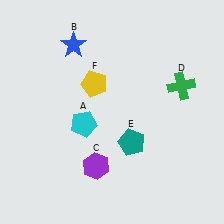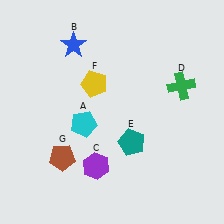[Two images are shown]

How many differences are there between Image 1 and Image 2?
There is 1 difference between the two images.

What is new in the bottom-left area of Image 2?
A brown pentagon (G) was added in the bottom-left area of Image 2.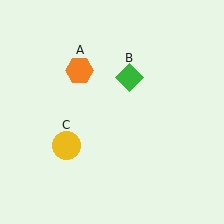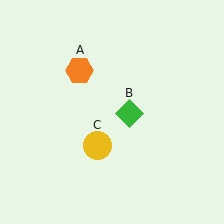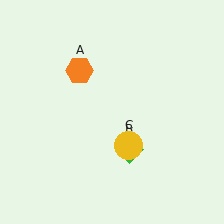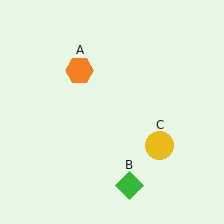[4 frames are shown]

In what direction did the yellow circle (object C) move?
The yellow circle (object C) moved right.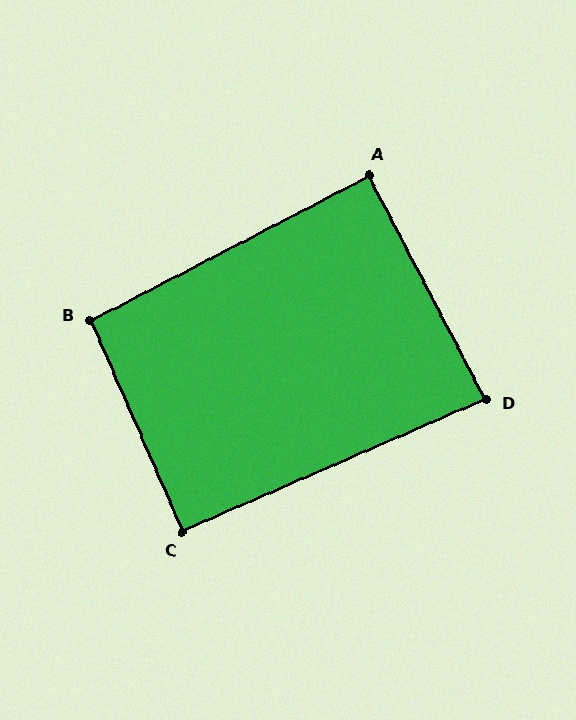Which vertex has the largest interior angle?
B, at approximately 94 degrees.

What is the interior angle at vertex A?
Approximately 90 degrees (approximately right).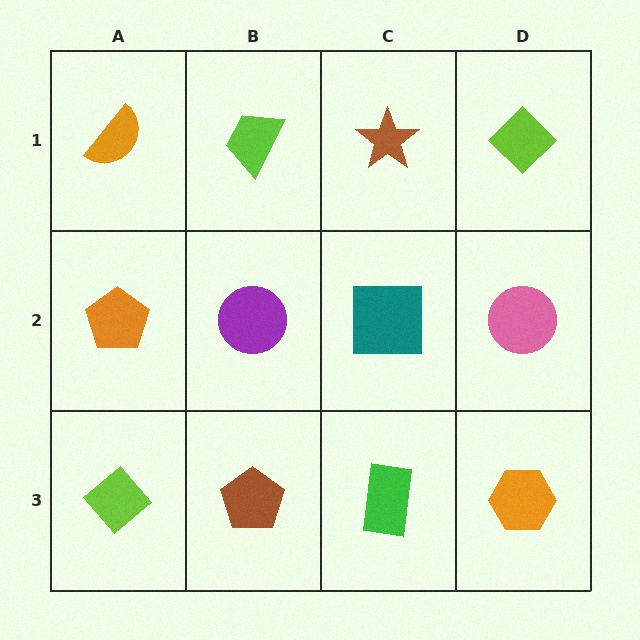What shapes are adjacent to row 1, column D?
A pink circle (row 2, column D), a brown star (row 1, column C).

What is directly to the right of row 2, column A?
A purple circle.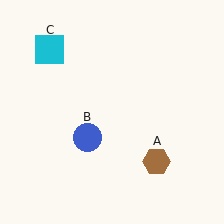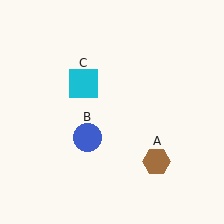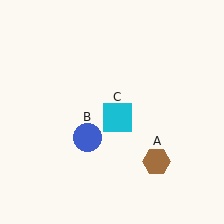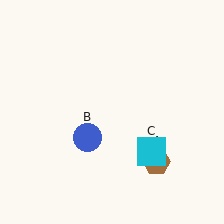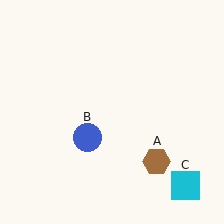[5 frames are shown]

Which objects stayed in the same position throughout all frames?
Brown hexagon (object A) and blue circle (object B) remained stationary.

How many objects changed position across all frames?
1 object changed position: cyan square (object C).